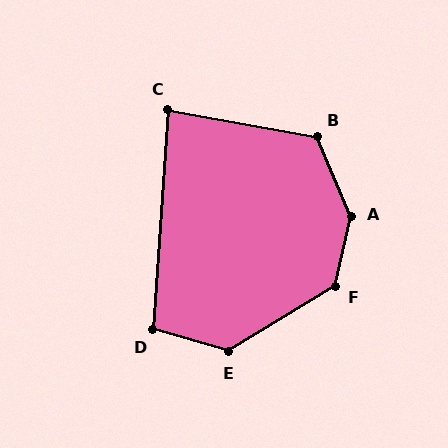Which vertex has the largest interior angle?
A, at approximately 144 degrees.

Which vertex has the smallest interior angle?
C, at approximately 84 degrees.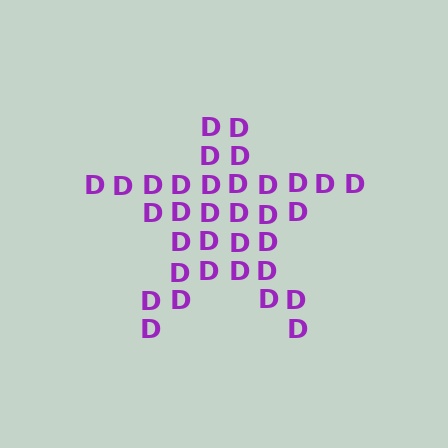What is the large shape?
The large shape is a star.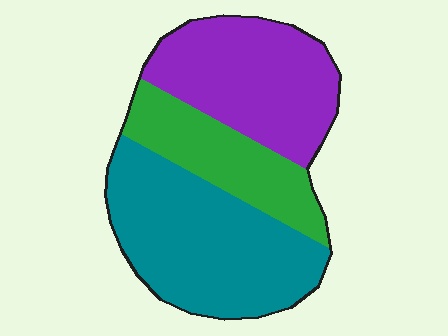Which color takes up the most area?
Teal, at roughly 45%.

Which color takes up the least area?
Green, at roughly 25%.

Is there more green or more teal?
Teal.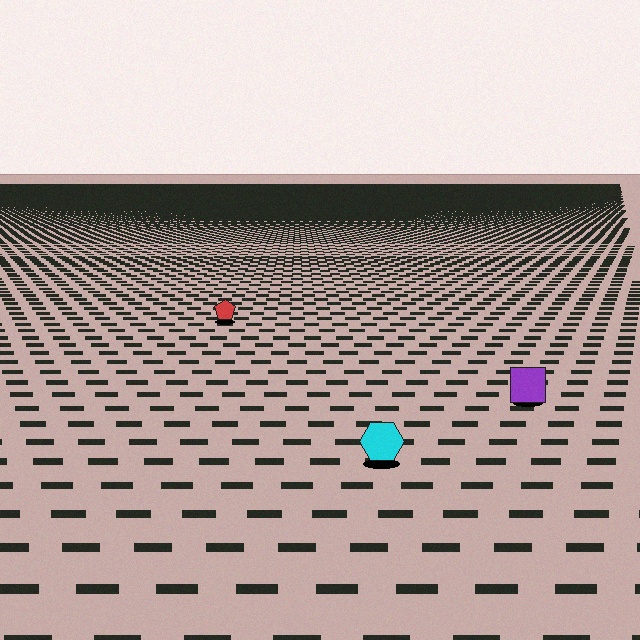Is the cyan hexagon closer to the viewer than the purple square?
Yes. The cyan hexagon is closer — you can tell from the texture gradient: the ground texture is coarser near it.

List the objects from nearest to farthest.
From nearest to farthest: the cyan hexagon, the purple square, the red pentagon.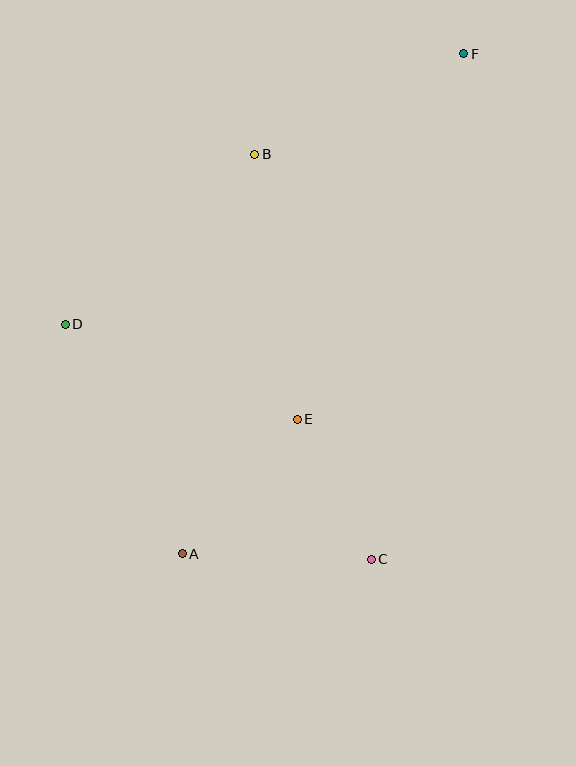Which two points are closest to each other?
Points C and E are closest to each other.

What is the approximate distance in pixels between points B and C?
The distance between B and C is approximately 421 pixels.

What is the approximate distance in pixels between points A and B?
The distance between A and B is approximately 406 pixels.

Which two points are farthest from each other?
Points A and F are farthest from each other.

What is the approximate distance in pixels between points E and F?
The distance between E and F is approximately 402 pixels.